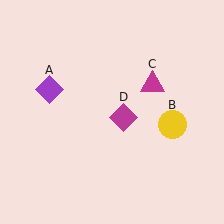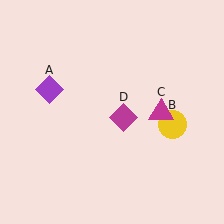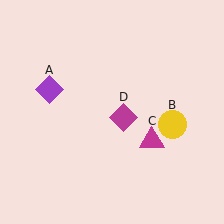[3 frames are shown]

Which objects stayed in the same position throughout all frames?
Purple diamond (object A) and yellow circle (object B) and magenta diamond (object D) remained stationary.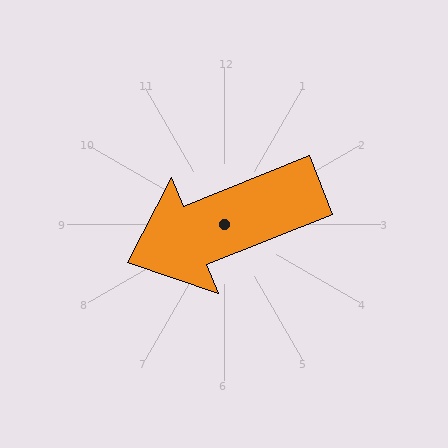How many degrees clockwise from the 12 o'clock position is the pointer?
Approximately 248 degrees.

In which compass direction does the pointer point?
West.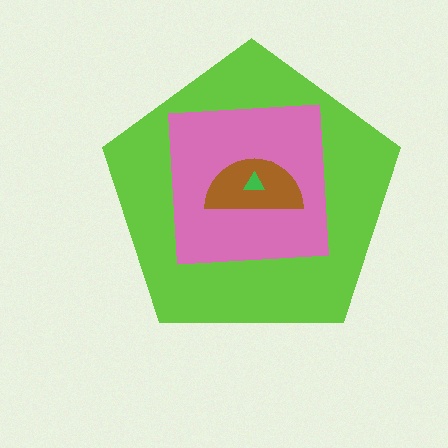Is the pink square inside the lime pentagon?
Yes.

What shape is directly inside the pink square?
The brown semicircle.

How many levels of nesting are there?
4.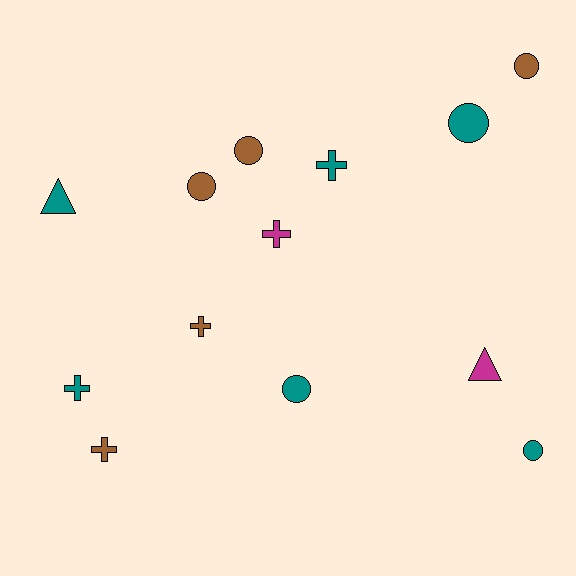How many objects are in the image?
There are 13 objects.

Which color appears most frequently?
Teal, with 6 objects.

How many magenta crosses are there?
There is 1 magenta cross.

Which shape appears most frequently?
Circle, with 6 objects.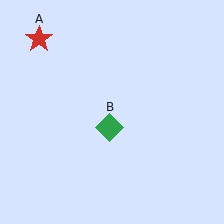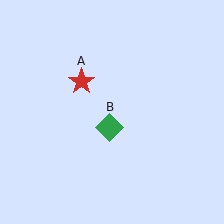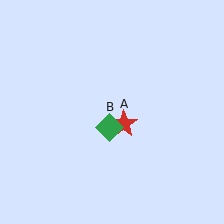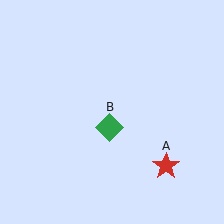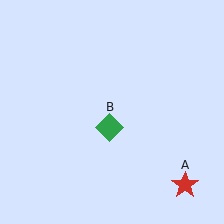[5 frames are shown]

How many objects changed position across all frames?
1 object changed position: red star (object A).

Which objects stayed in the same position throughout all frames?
Green diamond (object B) remained stationary.